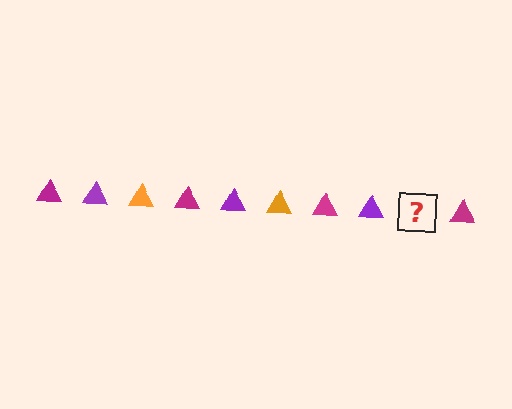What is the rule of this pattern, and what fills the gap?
The rule is that the pattern cycles through magenta, purple, orange triangles. The gap should be filled with an orange triangle.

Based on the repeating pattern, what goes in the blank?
The blank should be an orange triangle.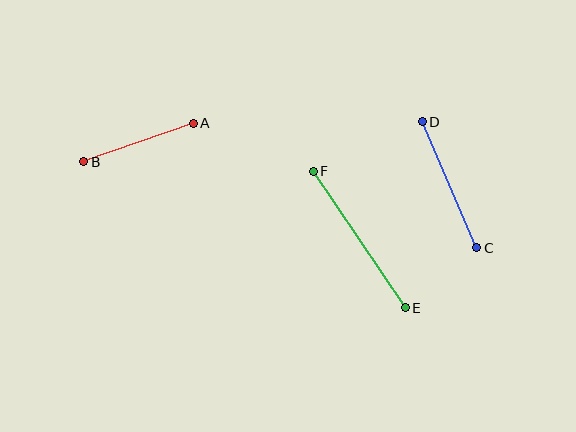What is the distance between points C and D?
The distance is approximately 137 pixels.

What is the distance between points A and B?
The distance is approximately 116 pixels.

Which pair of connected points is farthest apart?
Points E and F are farthest apart.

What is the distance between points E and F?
The distance is approximately 165 pixels.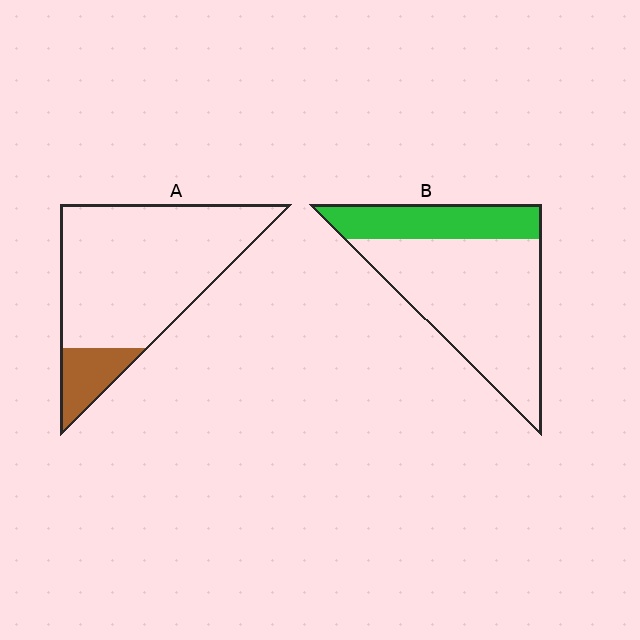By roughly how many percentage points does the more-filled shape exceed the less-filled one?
By roughly 15 percentage points (B over A).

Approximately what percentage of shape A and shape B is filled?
A is approximately 15% and B is approximately 30%.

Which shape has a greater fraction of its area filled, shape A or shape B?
Shape B.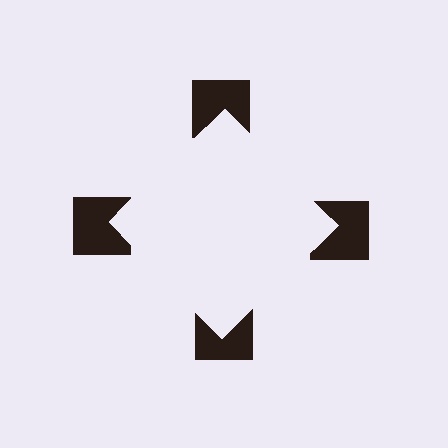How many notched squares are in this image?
There are 4 — one at each vertex of the illusory square.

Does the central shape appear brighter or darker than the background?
It typically appears slightly brighter than the background, even though no actual brightness change is drawn.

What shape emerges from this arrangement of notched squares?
An illusory square — its edges are inferred from the aligned wedge cuts in the notched squares, not physically drawn.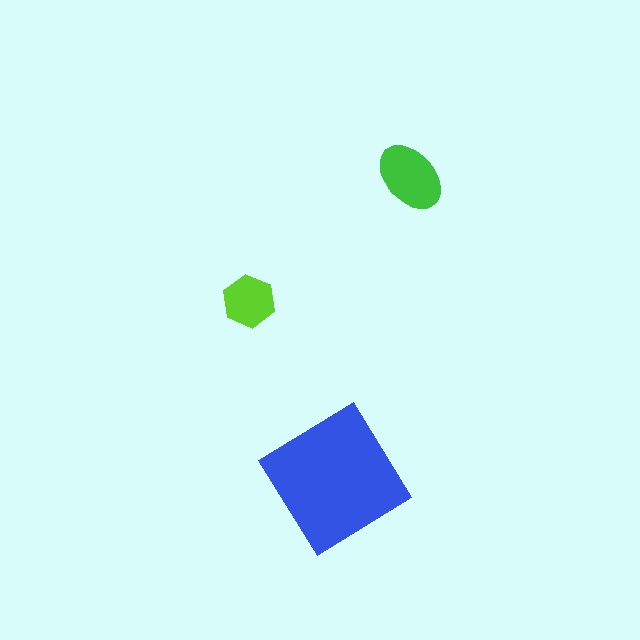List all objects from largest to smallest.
The blue diamond, the green ellipse, the lime hexagon.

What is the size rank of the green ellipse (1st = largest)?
2nd.